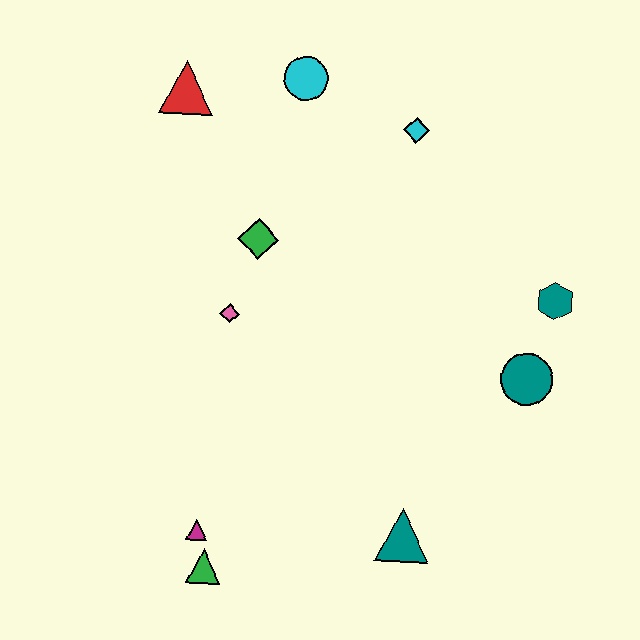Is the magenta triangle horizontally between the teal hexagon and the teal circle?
No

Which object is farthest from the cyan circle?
The green triangle is farthest from the cyan circle.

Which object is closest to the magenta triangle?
The green triangle is closest to the magenta triangle.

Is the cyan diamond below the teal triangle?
No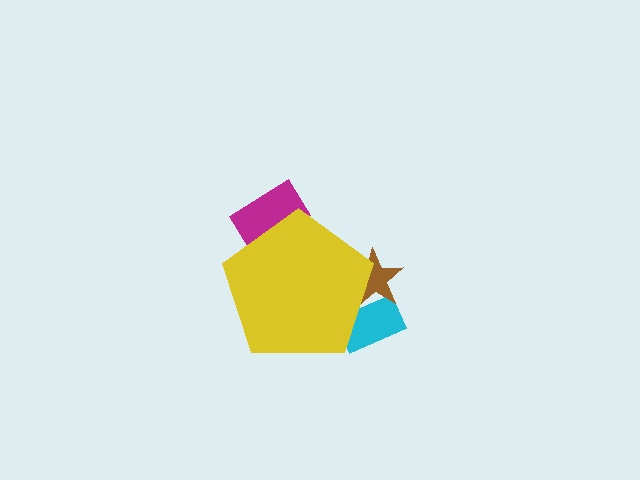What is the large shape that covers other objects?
A yellow pentagon.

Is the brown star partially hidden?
Yes, the brown star is partially hidden behind the yellow pentagon.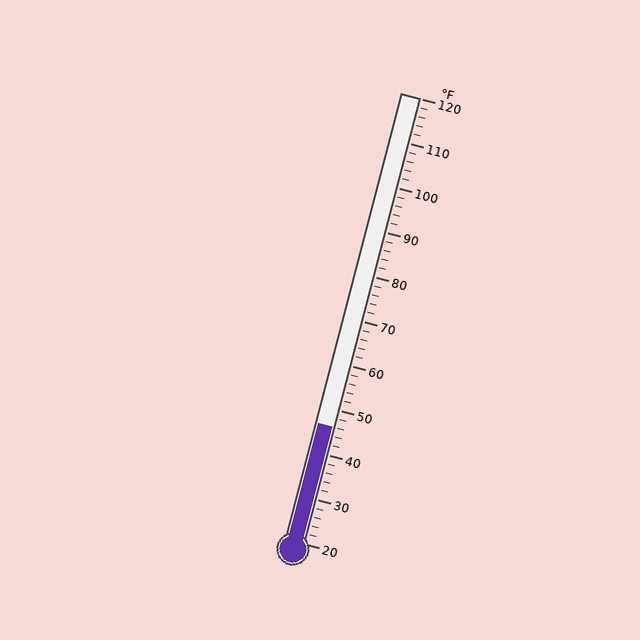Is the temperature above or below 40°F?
The temperature is above 40°F.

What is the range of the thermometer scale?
The thermometer scale ranges from 20°F to 120°F.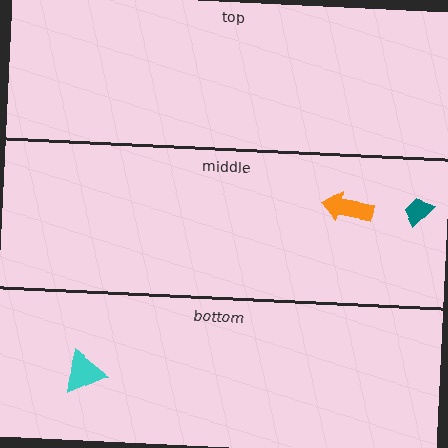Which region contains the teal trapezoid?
The middle region.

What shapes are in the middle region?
The orange arrow, the teal trapezoid.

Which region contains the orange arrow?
The middle region.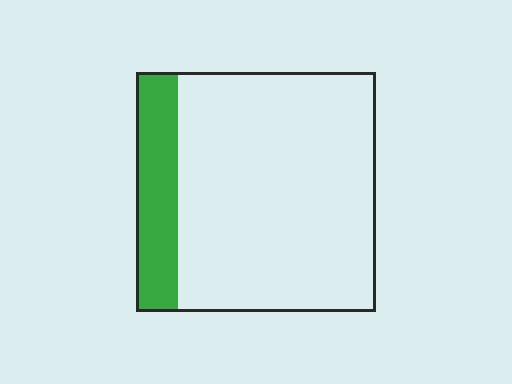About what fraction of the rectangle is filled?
About one sixth (1/6).